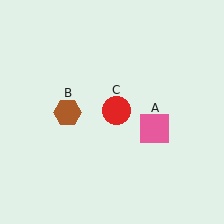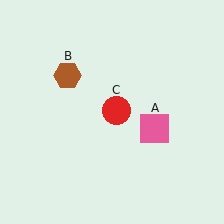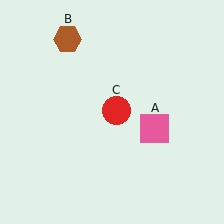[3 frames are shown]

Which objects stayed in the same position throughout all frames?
Pink square (object A) and red circle (object C) remained stationary.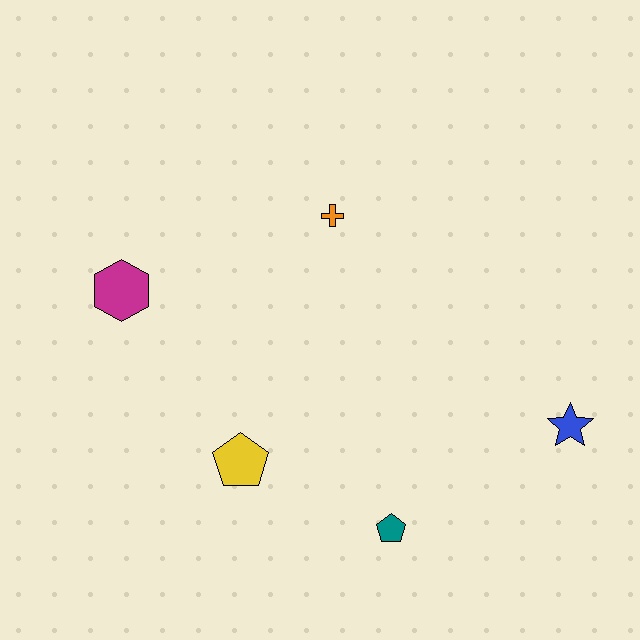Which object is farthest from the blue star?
The magenta hexagon is farthest from the blue star.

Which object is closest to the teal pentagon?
The yellow pentagon is closest to the teal pentagon.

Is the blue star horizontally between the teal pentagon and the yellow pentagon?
No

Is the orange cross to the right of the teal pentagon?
No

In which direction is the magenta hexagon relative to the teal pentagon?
The magenta hexagon is to the left of the teal pentagon.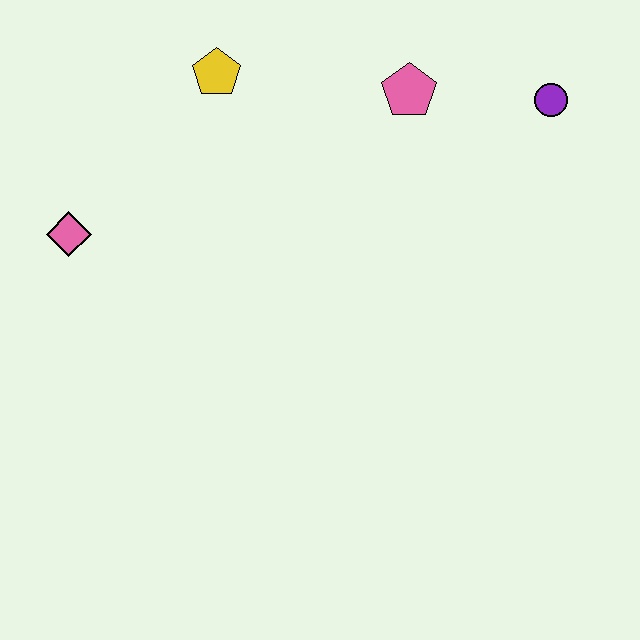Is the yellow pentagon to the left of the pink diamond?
No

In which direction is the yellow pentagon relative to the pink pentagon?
The yellow pentagon is to the left of the pink pentagon.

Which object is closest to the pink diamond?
The yellow pentagon is closest to the pink diamond.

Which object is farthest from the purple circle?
The pink diamond is farthest from the purple circle.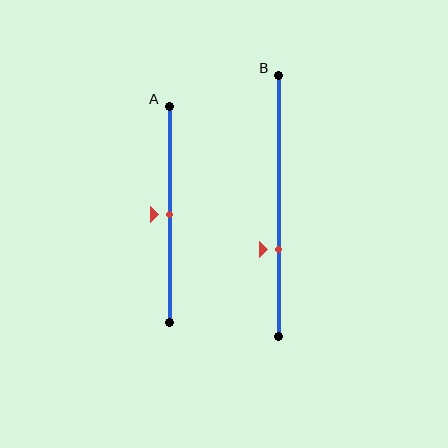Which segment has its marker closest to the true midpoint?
Segment A has its marker closest to the true midpoint.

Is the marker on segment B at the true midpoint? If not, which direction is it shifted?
No, the marker on segment B is shifted downward by about 17% of the segment length.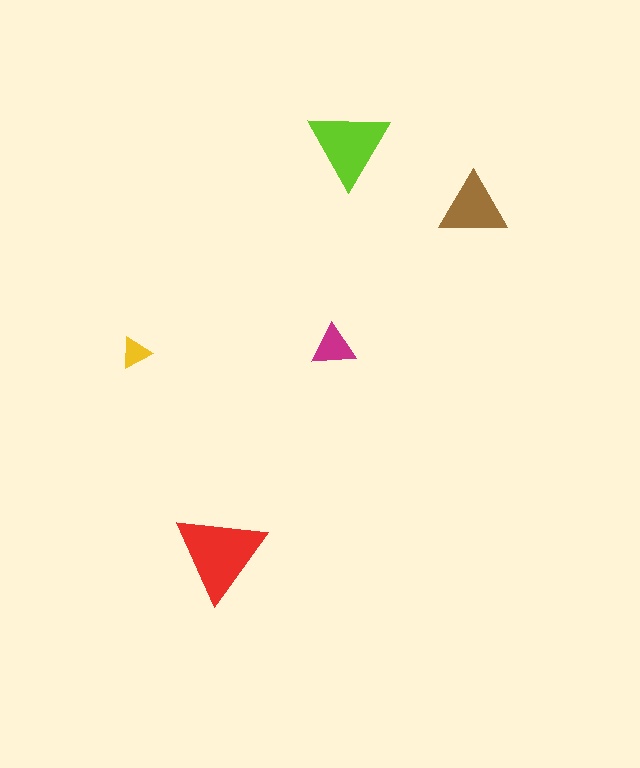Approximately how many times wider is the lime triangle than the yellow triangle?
About 2.5 times wider.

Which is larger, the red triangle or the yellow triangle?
The red one.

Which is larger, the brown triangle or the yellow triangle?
The brown one.